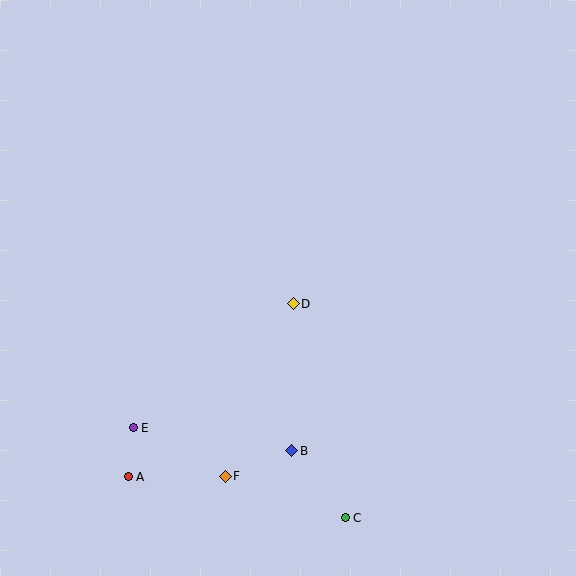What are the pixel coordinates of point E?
Point E is at (133, 428).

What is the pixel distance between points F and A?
The distance between F and A is 97 pixels.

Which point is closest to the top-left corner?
Point D is closest to the top-left corner.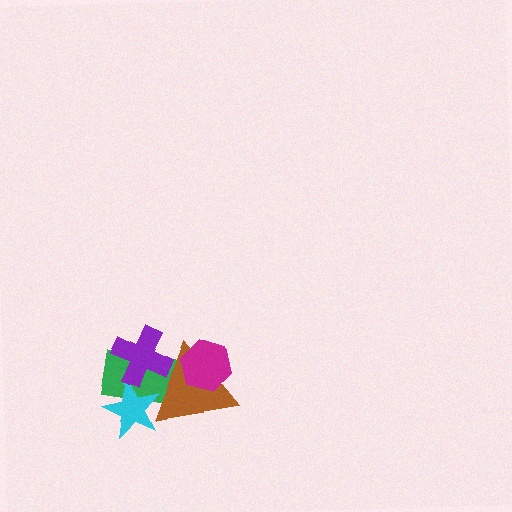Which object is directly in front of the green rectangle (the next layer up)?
The brown triangle is directly in front of the green rectangle.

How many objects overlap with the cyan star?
3 objects overlap with the cyan star.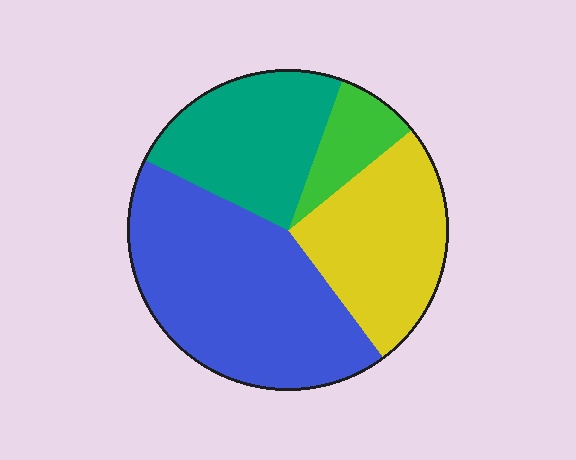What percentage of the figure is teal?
Teal covers about 25% of the figure.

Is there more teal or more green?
Teal.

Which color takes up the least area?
Green, at roughly 10%.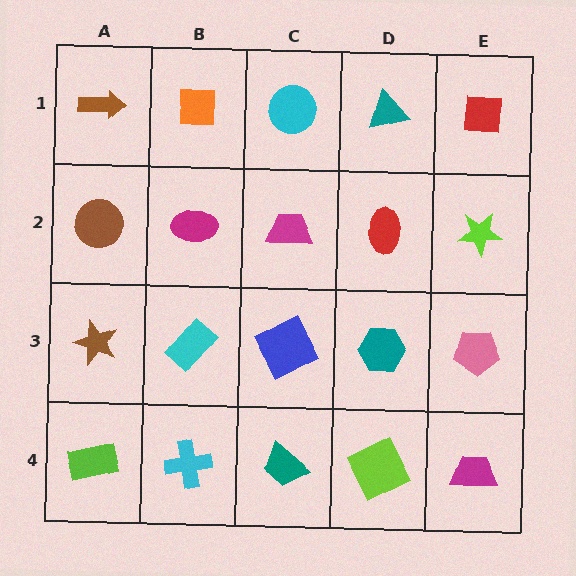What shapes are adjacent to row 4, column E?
A pink pentagon (row 3, column E), a lime square (row 4, column D).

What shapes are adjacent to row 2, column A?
A brown arrow (row 1, column A), a brown star (row 3, column A), a magenta ellipse (row 2, column B).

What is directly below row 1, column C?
A magenta trapezoid.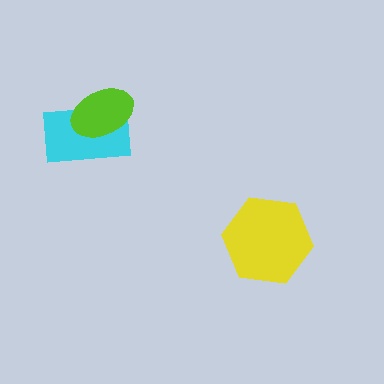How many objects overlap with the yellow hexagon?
0 objects overlap with the yellow hexagon.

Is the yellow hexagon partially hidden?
No, no other shape covers it.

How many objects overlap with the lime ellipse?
1 object overlaps with the lime ellipse.